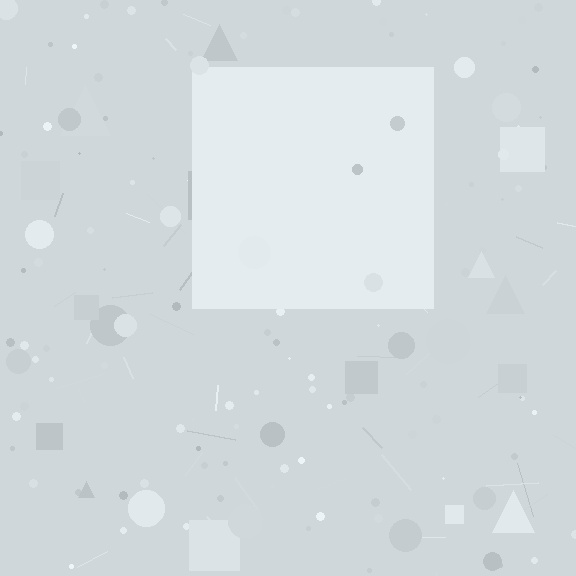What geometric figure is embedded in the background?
A square is embedded in the background.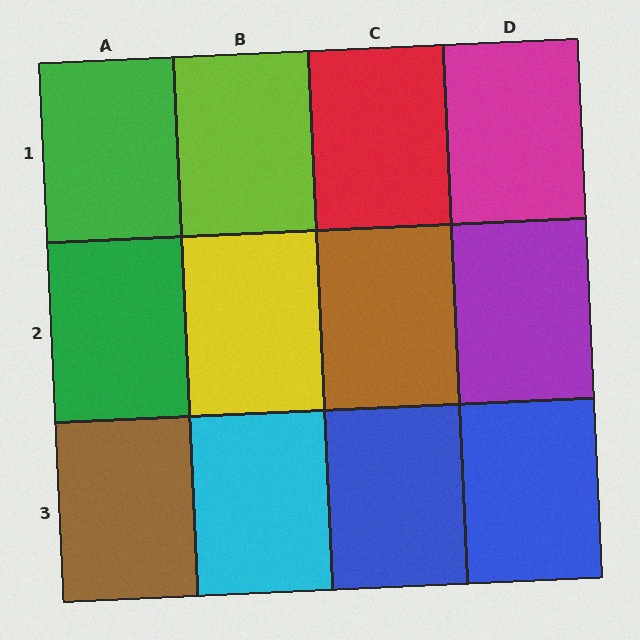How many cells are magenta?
1 cell is magenta.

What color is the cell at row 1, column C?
Red.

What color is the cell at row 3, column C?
Blue.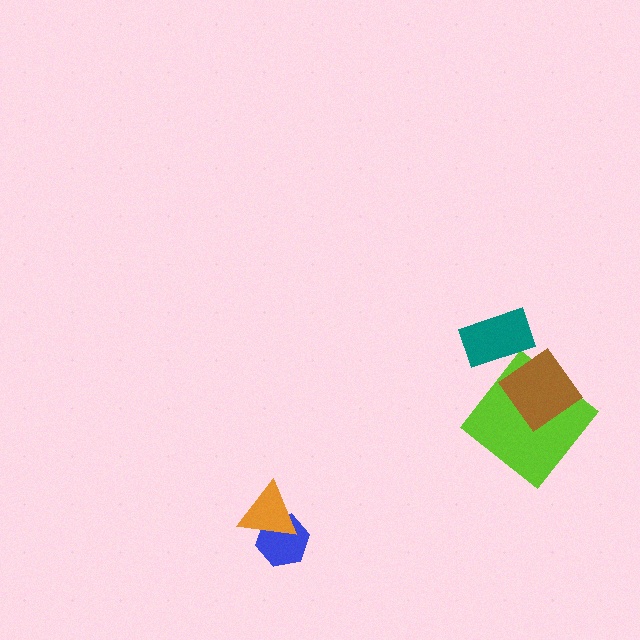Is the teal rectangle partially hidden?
No, no other shape covers it.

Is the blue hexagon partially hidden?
Yes, it is partially covered by another shape.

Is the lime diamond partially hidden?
Yes, it is partially covered by another shape.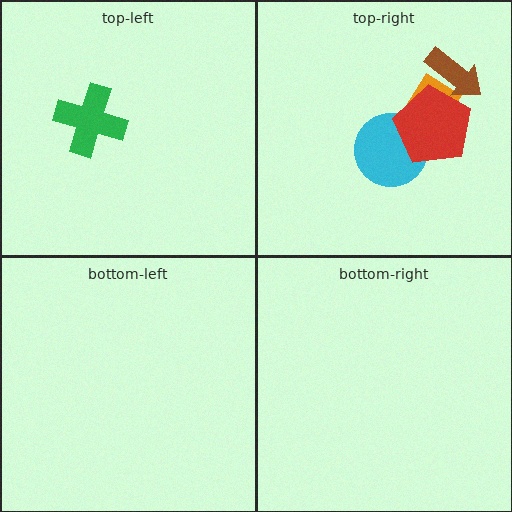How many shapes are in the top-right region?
4.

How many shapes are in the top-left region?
1.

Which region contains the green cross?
The top-left region.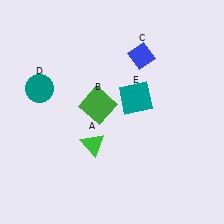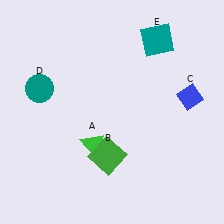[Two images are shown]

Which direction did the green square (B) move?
The green square (B) moved down.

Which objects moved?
The objects that moved are: the green square (B), the blue diamond (C), the teal square (E).